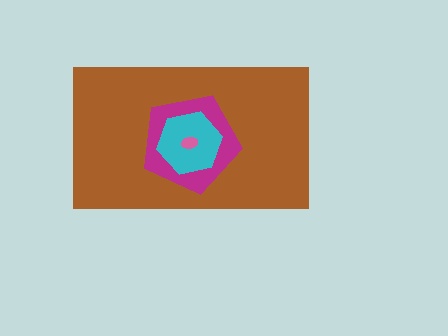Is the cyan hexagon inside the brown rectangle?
Yes.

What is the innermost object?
The pink ellipse.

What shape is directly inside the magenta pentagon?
The cyan hexagon.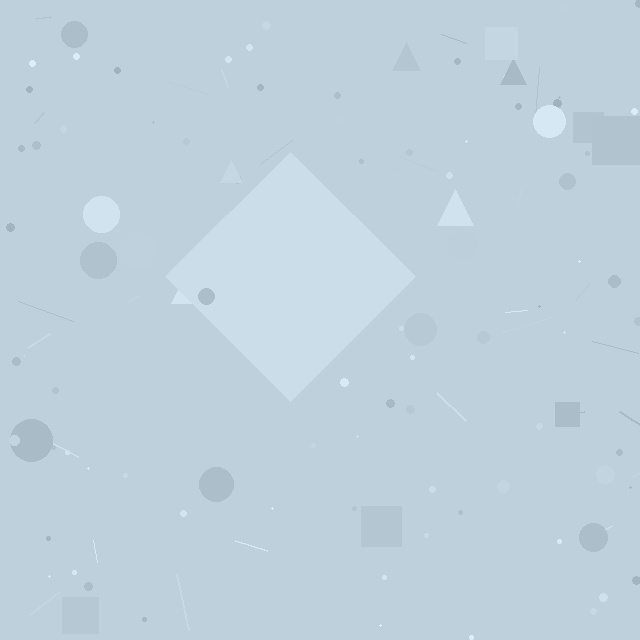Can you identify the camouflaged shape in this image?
The camouflaged shape is a diamond.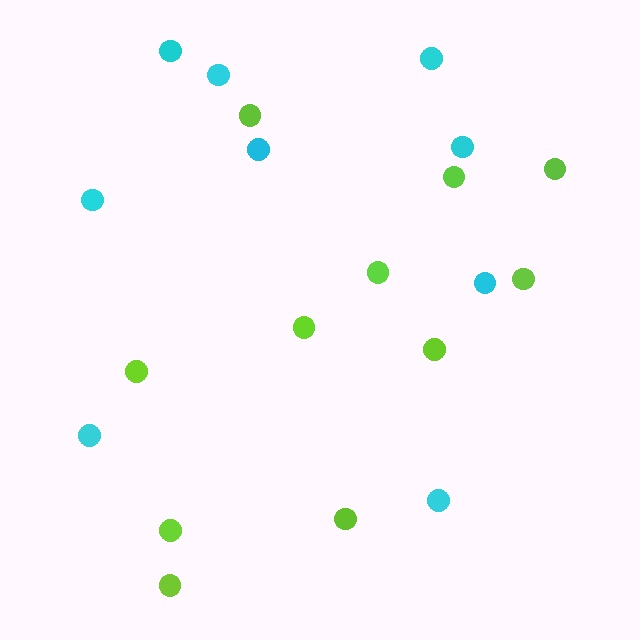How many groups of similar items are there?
There are 2 groups: one group of cyan circles (9) and one group of lime circles (11).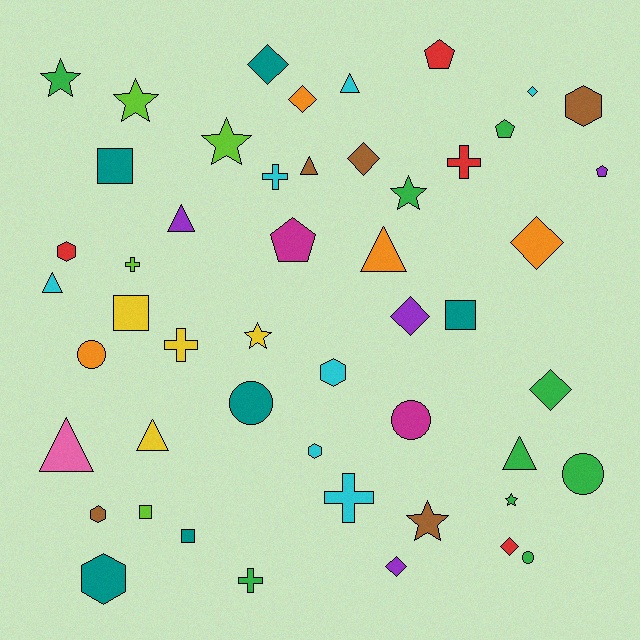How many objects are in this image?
There are 50 objects.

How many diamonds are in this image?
There are 9 diamonds.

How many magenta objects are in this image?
There are 2 magenta objects.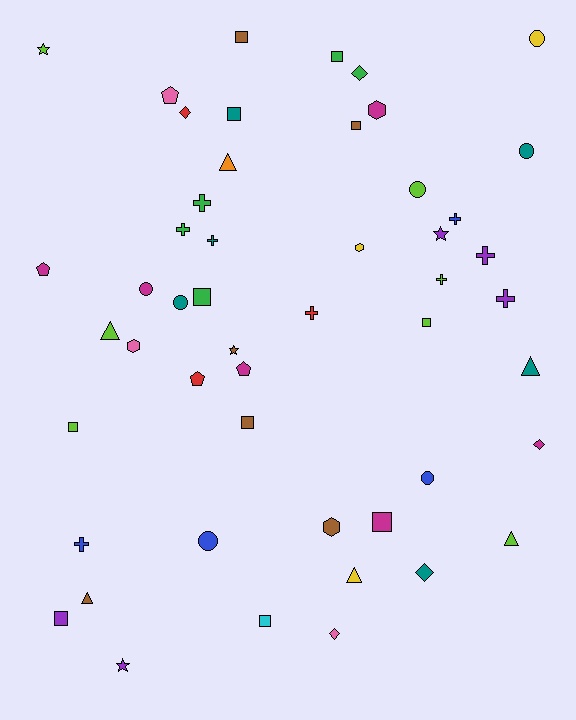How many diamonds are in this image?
There are 5 diamonds.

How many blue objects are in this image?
There are 4 blue objects.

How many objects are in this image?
There are 50 objects.